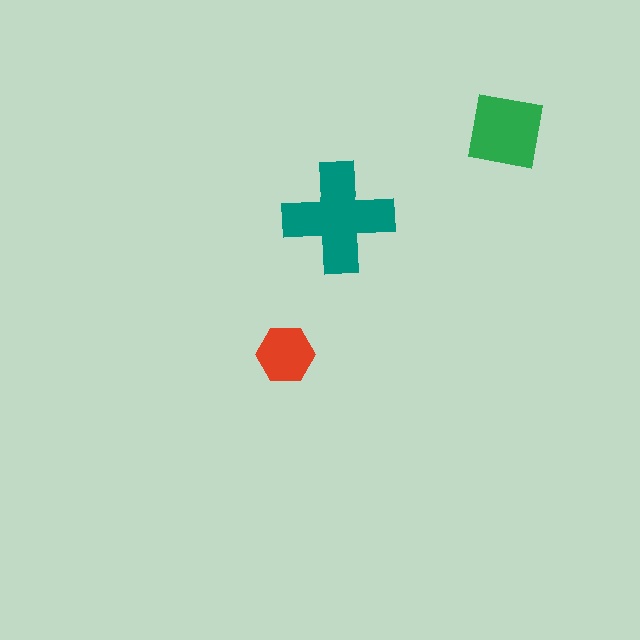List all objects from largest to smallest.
The teal cross, the green square, the red hexagon.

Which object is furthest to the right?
The green square is rightmost.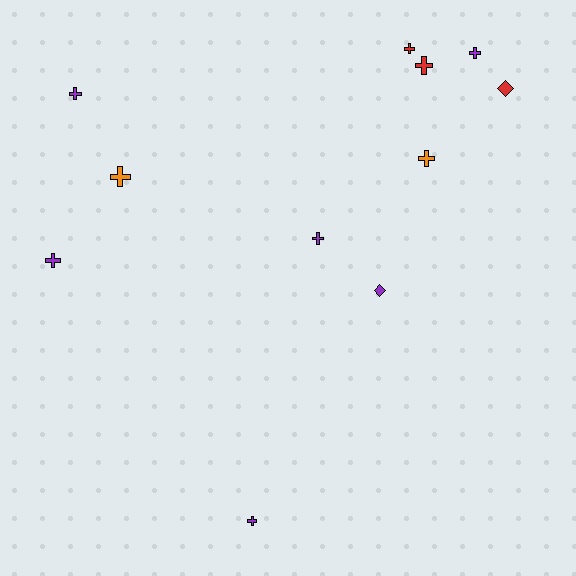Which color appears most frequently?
Purple, with 6 objects.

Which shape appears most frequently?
Cross, with 9 objects.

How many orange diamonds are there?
There are no orange diamonds.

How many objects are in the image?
There are 11 objects.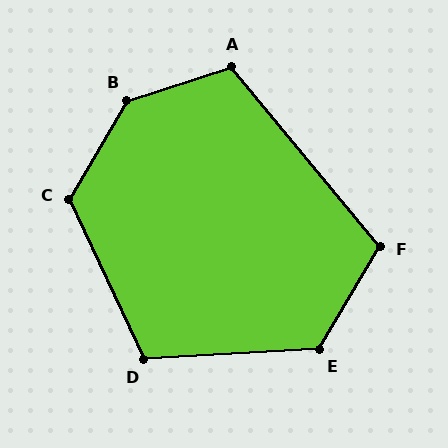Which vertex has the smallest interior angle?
F, at approximately 110 degrees.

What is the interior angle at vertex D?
Approximately 112 degrees (obtuse).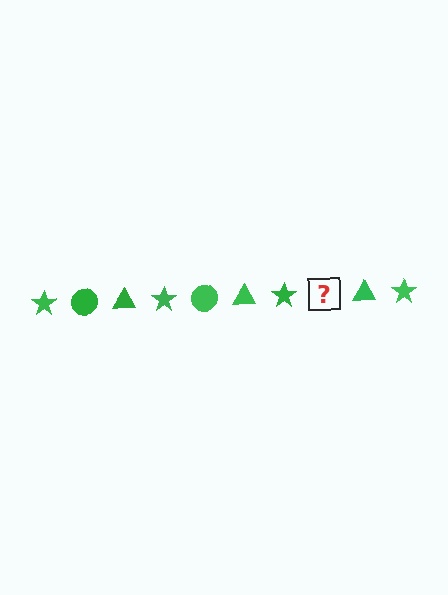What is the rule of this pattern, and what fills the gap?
The rule is that the pattern cycles through star, circle, triangle shapes in green. The gap should be filled with a green circle.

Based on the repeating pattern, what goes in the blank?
The blank should be a green circle.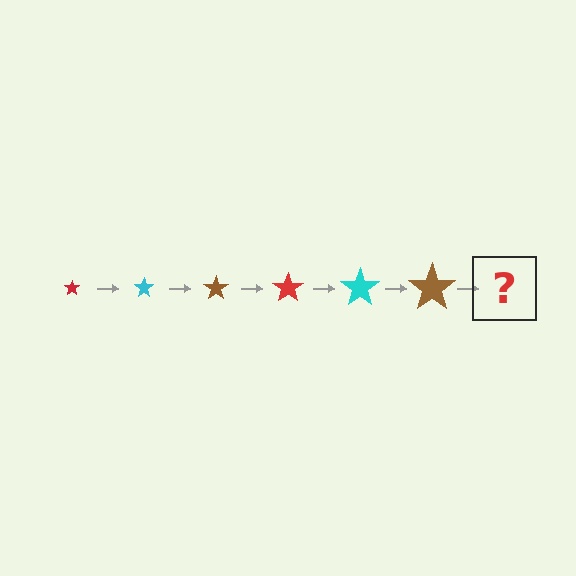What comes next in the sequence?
The next element should be a red star, larger than the previous one.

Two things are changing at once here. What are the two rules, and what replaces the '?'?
The two rules are that the star grows larger each step and the color cycles through red, cyan, and brown. The '?' should be a red star, larger than the previous one.